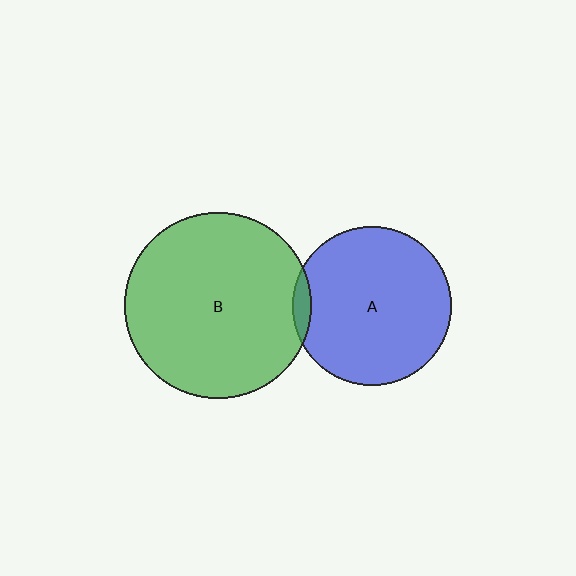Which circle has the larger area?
Circle B (green).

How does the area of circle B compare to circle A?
Approximately 1.4 times.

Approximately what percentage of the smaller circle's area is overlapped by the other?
Approximately 5%.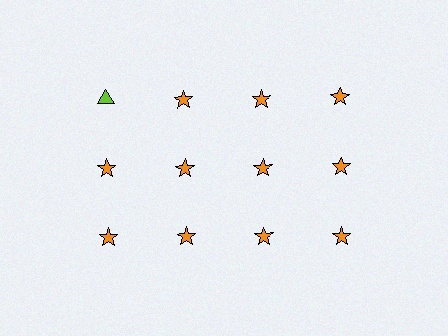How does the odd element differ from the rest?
It differs in both color (lime instead of orange) and shape (triangle instead of star).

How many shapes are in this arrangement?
There are 12 shapes arranged in a grid pattern.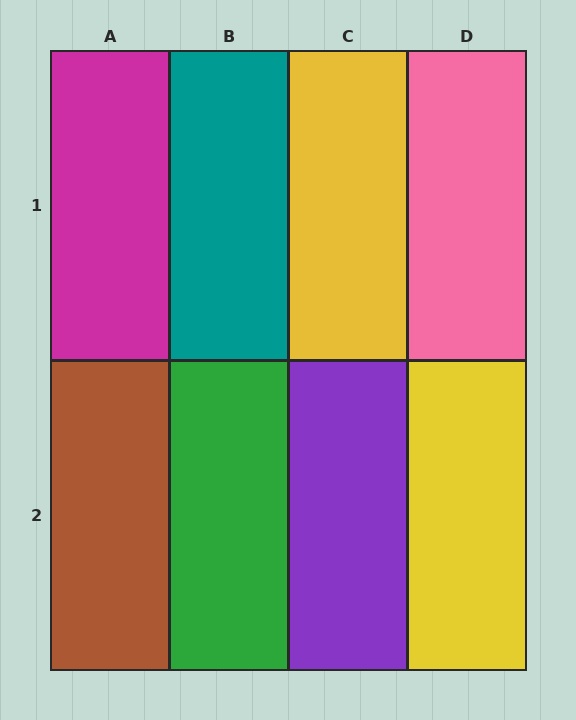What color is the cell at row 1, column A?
Magenta.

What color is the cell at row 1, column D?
Pink.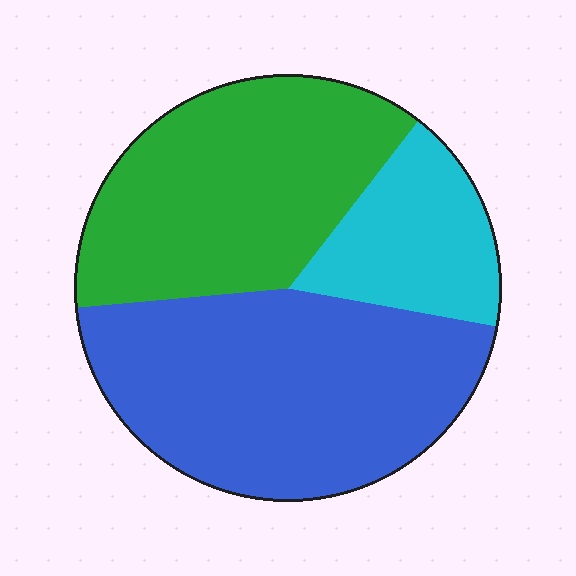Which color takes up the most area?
Blue, at roughly 45%.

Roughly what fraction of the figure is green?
Green covers about 35% of the figure.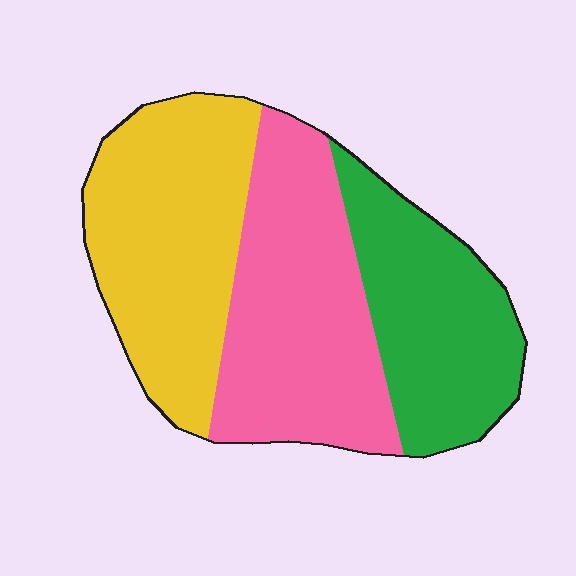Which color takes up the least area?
Green, at roughly 30%.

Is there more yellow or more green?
Yellow.